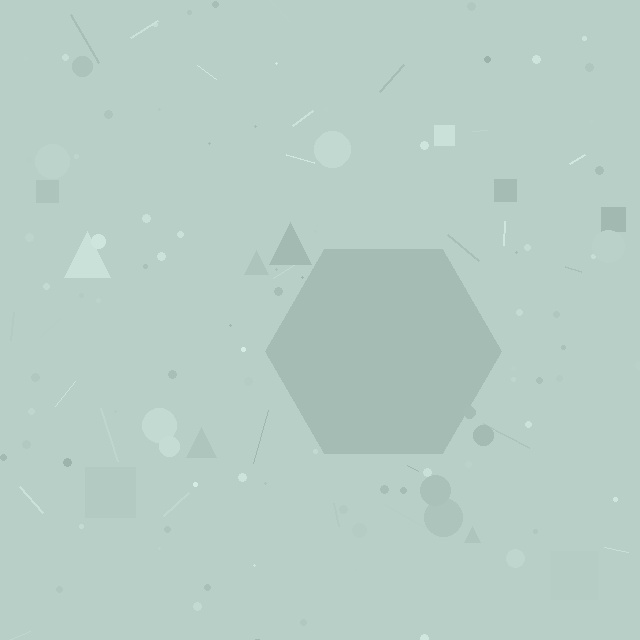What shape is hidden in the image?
A hexagon is hidden in the image.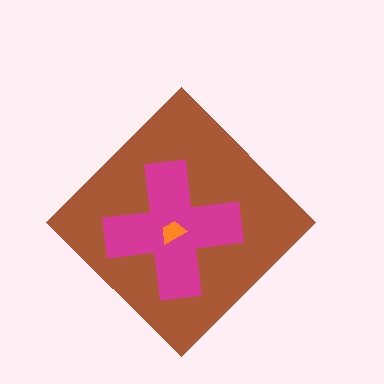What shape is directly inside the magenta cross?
The orange trapezoid.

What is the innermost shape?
The orange trapezoid.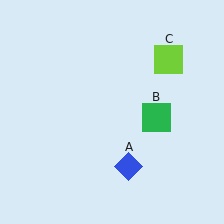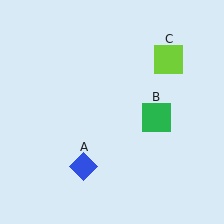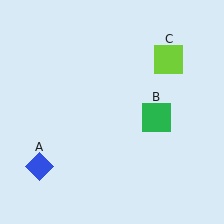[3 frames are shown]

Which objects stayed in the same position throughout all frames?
Green square (object B) and lime square (object C) remained stationary.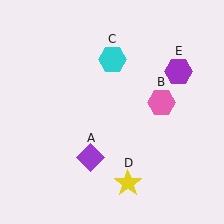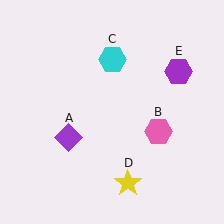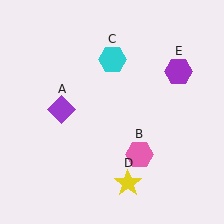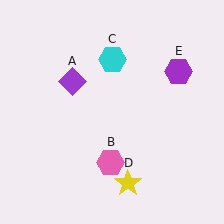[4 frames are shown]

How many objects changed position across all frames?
2 objects changed position: purple diamond (object A), pink hexagon (object B).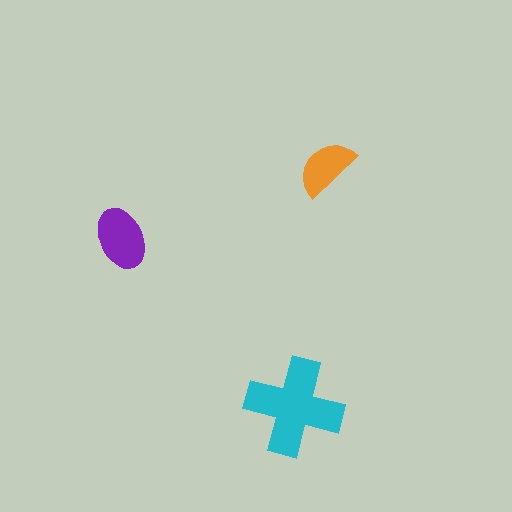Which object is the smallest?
The orange semicircle.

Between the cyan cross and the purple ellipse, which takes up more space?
The cyan cross.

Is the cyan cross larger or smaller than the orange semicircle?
Larger.